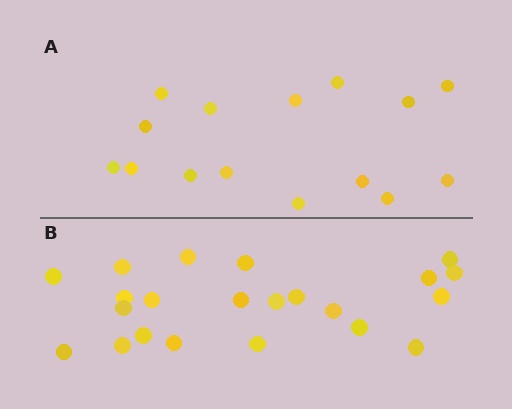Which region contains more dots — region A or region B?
Region B (the bottom region) has more dots.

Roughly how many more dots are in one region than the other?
Region B has roughly 8 or so more dots than region A.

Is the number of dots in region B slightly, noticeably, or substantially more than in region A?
Region B has substantially more. The ratio is roughly 1.5 to 1.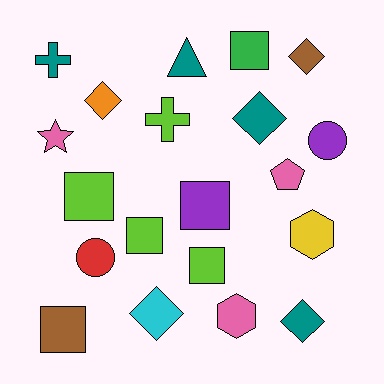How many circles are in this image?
There are 2 circles.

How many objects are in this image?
There are 20 objects.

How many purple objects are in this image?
There are 2 purple objects.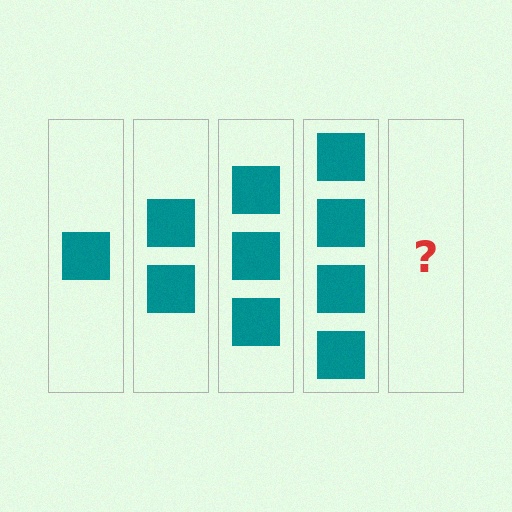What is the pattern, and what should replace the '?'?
The pattern is that each step adds one more square. The '?' should be 5 squares.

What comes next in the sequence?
The next element should be 5 squares.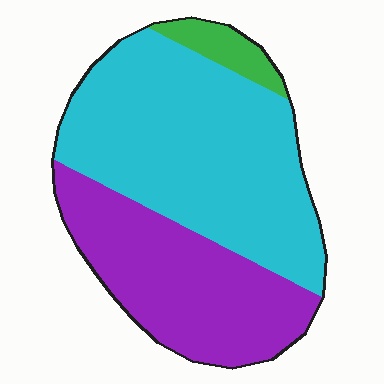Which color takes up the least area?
Green, at roughly 5%.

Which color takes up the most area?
Cyan, at roughly 55%.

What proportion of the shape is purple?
Purple covers around 35% of the shape.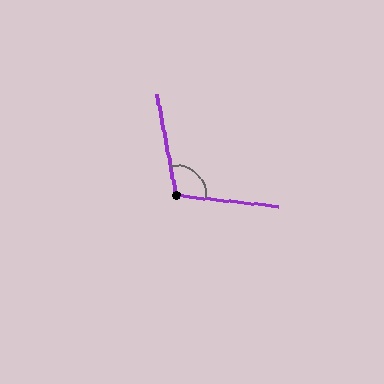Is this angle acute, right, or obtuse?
It is obtuse.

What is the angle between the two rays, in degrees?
Approximately 107 degrees.